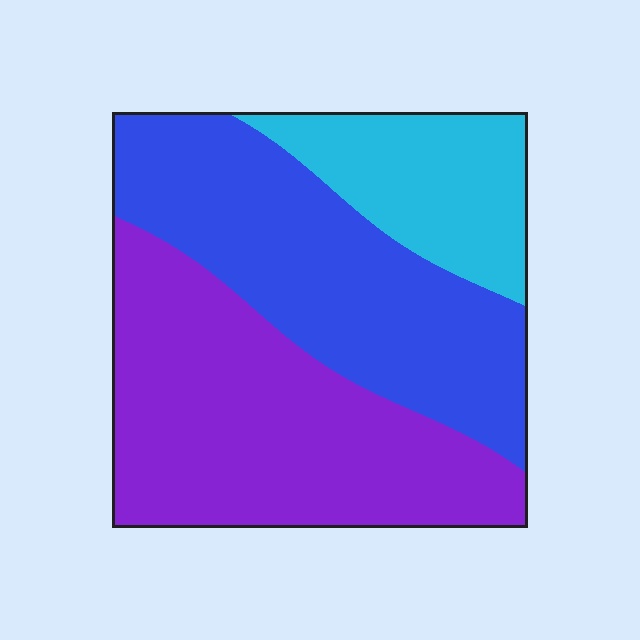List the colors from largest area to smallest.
From largest to smallest: purple, blue, cyan.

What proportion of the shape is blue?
Blue covers roughly 40% of the shape.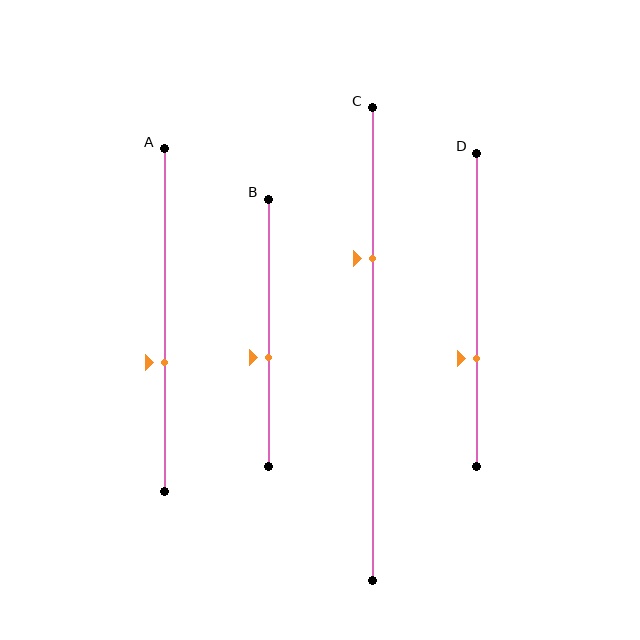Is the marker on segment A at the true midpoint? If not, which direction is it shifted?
No, the marker on segment A is shifted downward by about 12% of the segment length.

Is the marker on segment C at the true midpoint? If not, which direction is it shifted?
No, the marker on segment C is shifted upward by about 18% of the segment length.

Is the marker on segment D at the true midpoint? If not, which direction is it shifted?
No, the marker on segment D is shifted downward by about 16% of the segment length.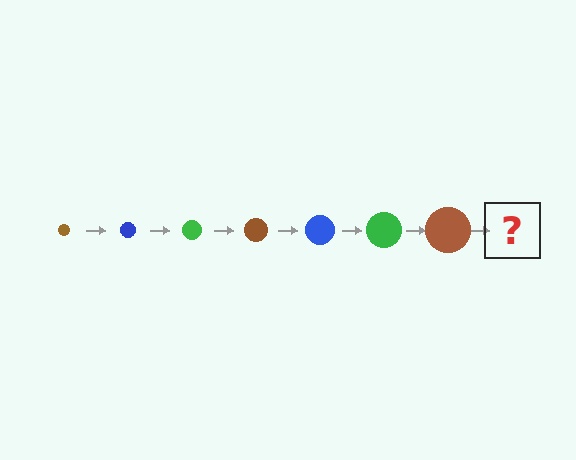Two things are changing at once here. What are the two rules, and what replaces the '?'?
The two rules are that the circle grows larger each step and the color cycles through brown, blue, and green. The '?' should be a blue circle, larger than the previous one.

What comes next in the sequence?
The next element should be a blue circle, larger than the previous one.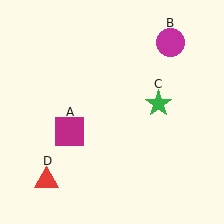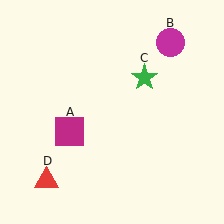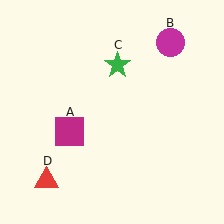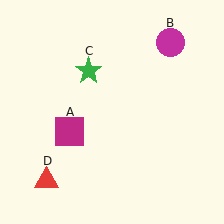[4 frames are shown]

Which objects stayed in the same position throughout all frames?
Magenta square (object A) and magenta circle (object B) and red triangle (object D) remained stationary.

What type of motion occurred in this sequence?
The green star (object C) rotated counterclockwise around the center of the scene.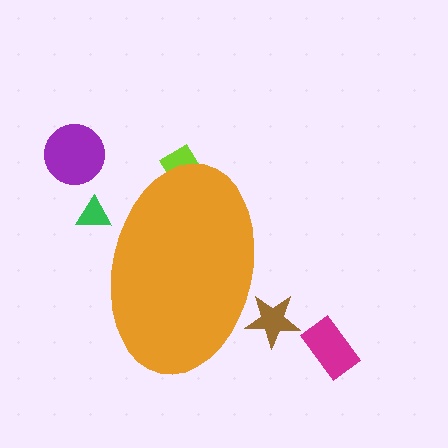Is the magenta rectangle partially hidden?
No, the magenta rectangle is fully visible.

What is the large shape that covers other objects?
An orange ellipse.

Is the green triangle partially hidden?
Yes, the green triangle is partially hidden behind the orange ellipse.